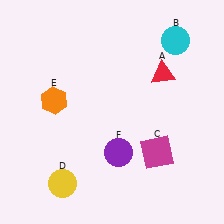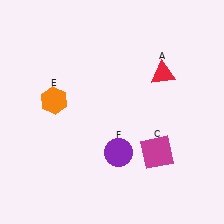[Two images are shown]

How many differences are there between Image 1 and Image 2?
There are 2 differences between the two images.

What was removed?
The cyan circle (B), the yellow circle (D) were removed in Image 2.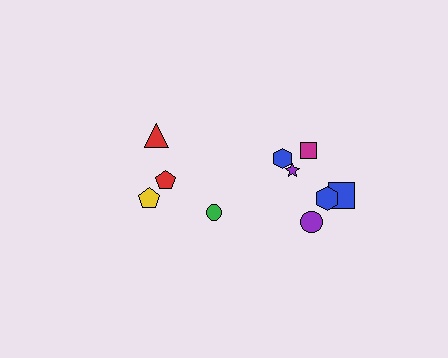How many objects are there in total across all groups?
There are 10 objects.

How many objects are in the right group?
There are 6 objects.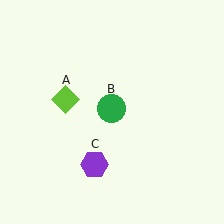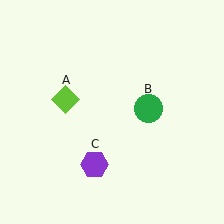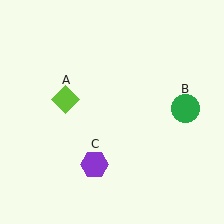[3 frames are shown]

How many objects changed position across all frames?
1 object changed position: green circle (object B).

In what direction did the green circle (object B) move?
The green circle (object B) moved right.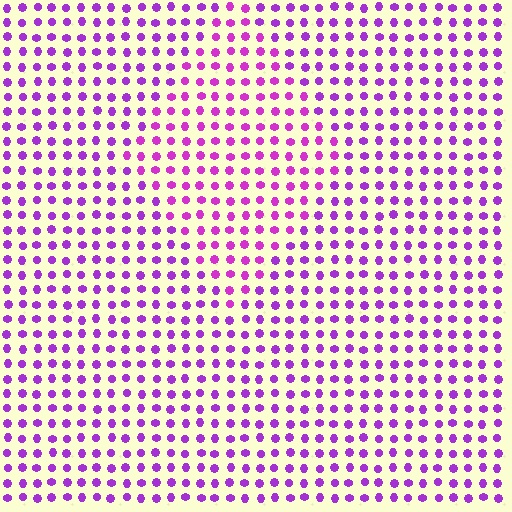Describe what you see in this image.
The image is filled with small purple elements in a uniform arrangement. A diamond-shaped region is visible where the elements are tinted to a slightly different hue, forming a subtle color boundary.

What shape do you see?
I see a diamond.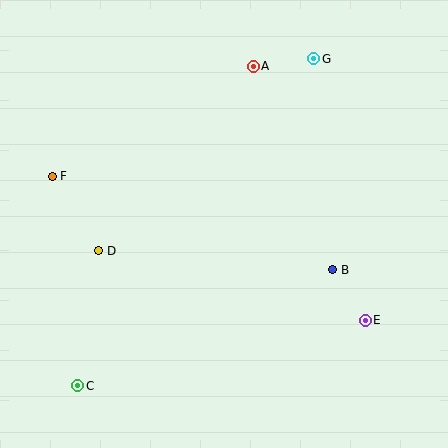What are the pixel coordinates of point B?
Point B is at (333, 270).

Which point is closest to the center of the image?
Point B at (333, 270) is closest to the center.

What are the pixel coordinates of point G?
Point G is at (314, 59).